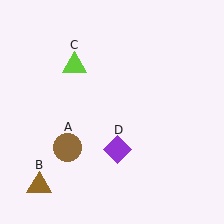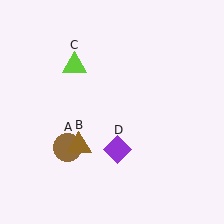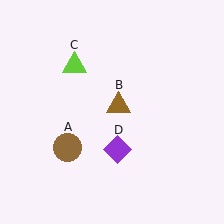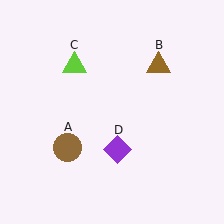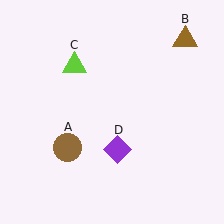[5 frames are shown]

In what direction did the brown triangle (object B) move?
The brown triangle (object B) moved up and to the right.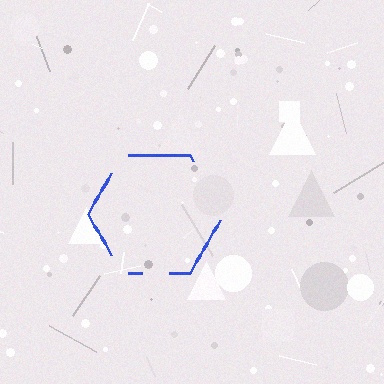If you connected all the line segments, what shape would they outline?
They would outline a hexagon.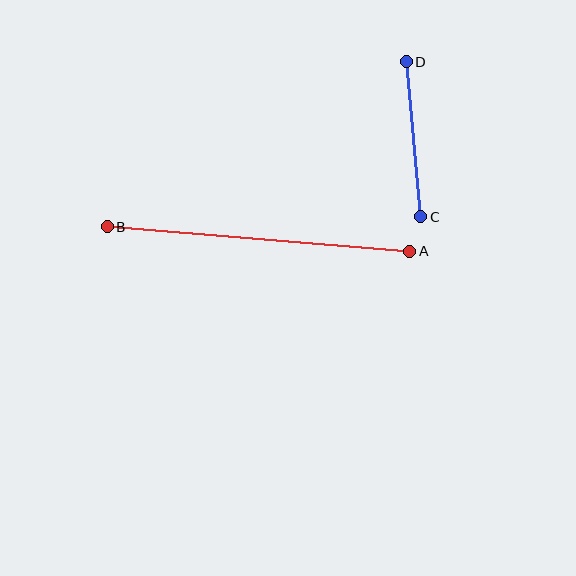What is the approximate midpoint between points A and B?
The midpoint is at approximately (258, 239) pixels.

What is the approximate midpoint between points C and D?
The midpoint is at approximately (414, 139) pixels.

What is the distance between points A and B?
The distance is approximately 303 pixels.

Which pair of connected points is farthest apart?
Points A and B are farthest apart.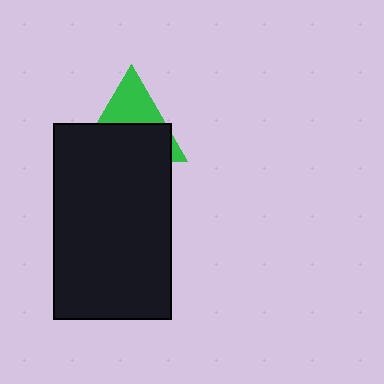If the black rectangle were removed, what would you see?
You would see the complete green triangle.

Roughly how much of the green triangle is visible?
A small part of it is visible (roughly 42%).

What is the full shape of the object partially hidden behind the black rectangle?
The partially hidden object is a green triangle.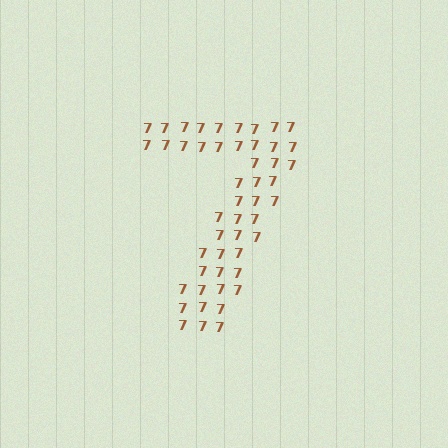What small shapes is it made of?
It is made of small digit 7's.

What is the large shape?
The large shape is the digit 7.